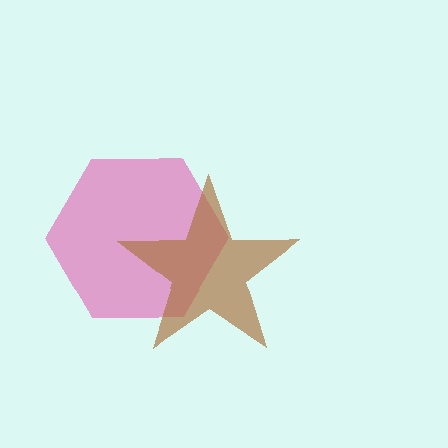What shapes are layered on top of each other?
The layered shapes are: a pink hexagon, a brown star.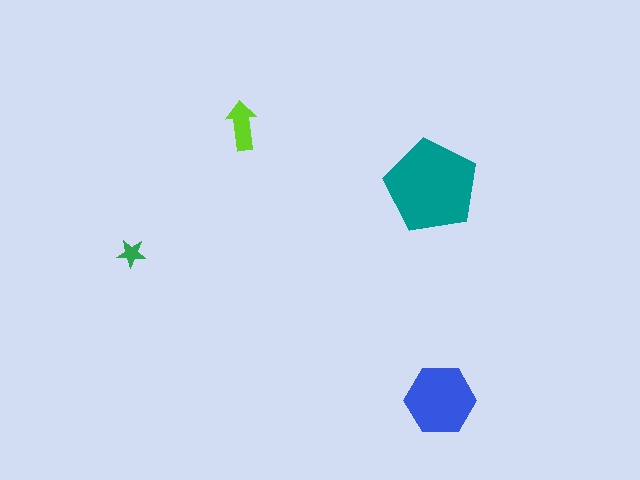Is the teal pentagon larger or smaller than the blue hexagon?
Larger.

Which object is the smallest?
The green star.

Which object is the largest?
The teal pentagon.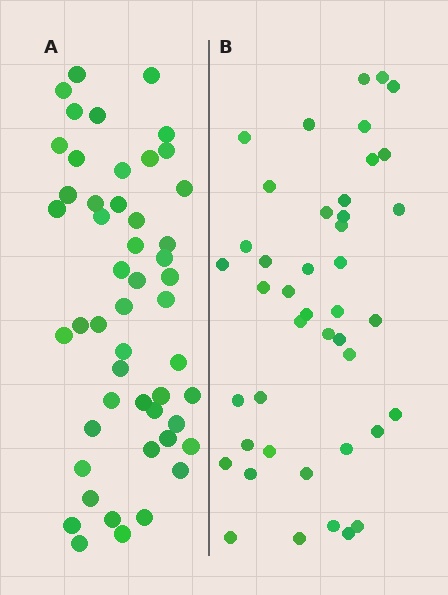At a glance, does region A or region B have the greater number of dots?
Region A (the left region) has more dots.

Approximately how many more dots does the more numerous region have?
Region A has roughly 8 or so more dots than region B.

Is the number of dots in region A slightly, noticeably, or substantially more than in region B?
Region A has only slightly more — the two regions are fairly close. The ratio is roughly 1.2 to 1.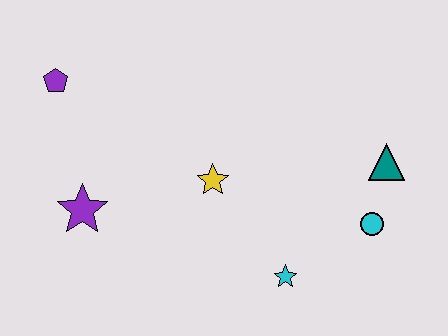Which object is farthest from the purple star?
The teal triangle is farthest from the purple star.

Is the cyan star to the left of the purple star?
No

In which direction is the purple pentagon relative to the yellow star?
The purple pentagon is to the left of the yellow star.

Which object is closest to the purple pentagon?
The purple star is closest to the purple pentagon.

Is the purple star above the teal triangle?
No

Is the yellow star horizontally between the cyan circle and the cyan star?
No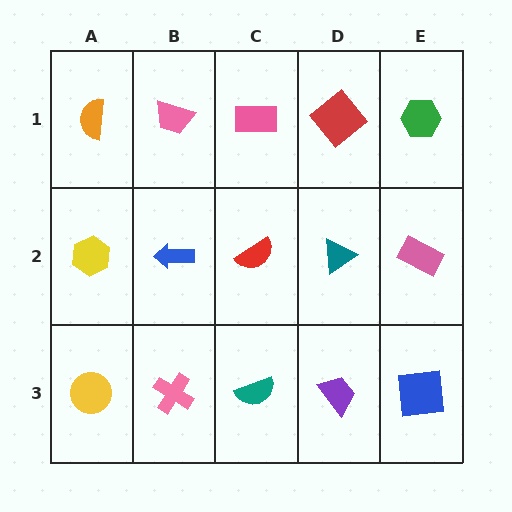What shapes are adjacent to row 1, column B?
A blue arrow (row 2, column B), an orange semicircle (row 1, column A), a pink rectangle (row 1, column C).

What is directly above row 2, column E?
A green hexagon.